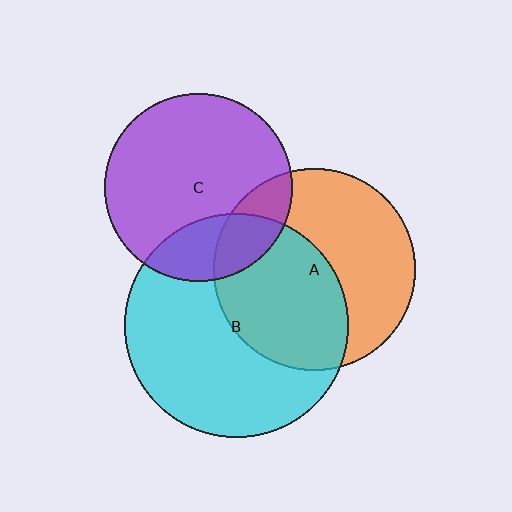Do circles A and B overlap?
Yes.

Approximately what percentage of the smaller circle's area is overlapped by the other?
Approximately 50%.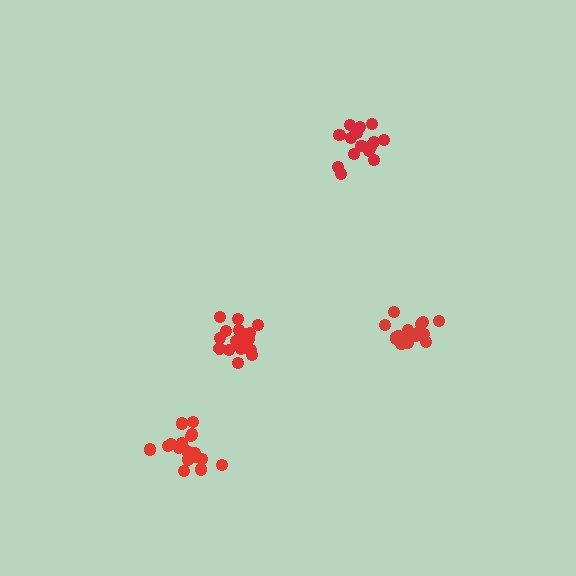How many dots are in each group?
Group 1: 19 dots, Group 2: 20 dots, Group 3: 16 dots, Group 4: 17 dots (72 total).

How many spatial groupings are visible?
There are 4 spatial groupings.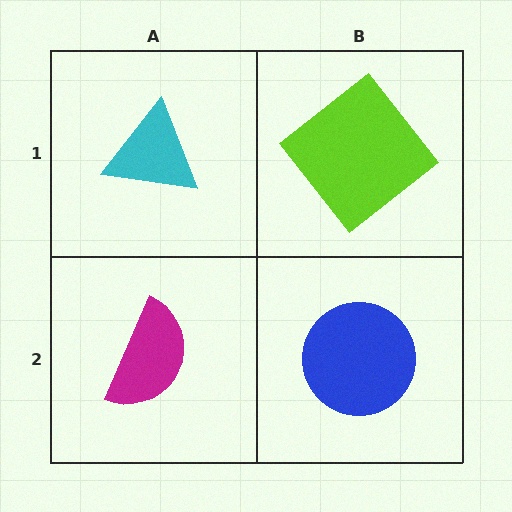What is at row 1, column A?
A cyan triangle.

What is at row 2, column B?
A blue circle.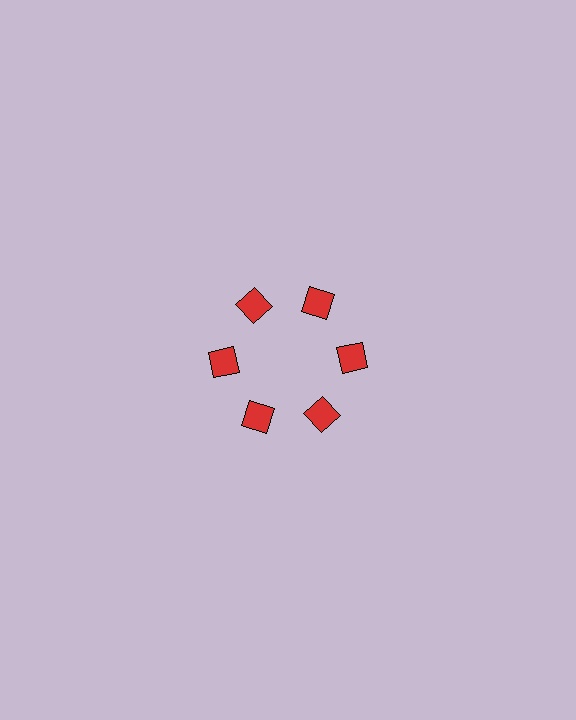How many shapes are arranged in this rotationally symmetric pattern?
There are 6 shapes, arranged in 6 groups of 1.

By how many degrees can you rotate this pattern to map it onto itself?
The pattern maps onto itself every 60 degrees of rotation.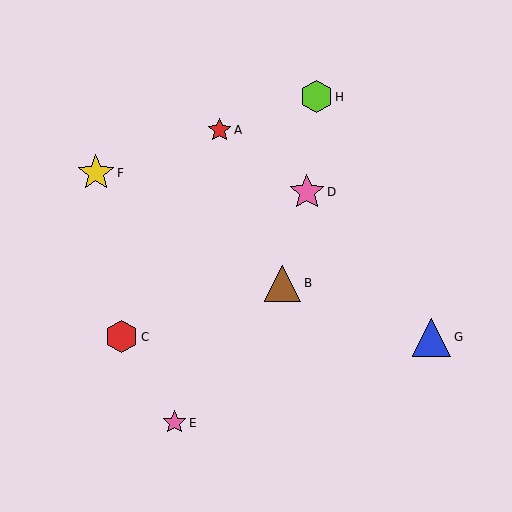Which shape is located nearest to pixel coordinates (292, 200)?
The pink star (labeled D) at (307, 192) is nearest to that location.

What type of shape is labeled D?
Shape D is a pink star.